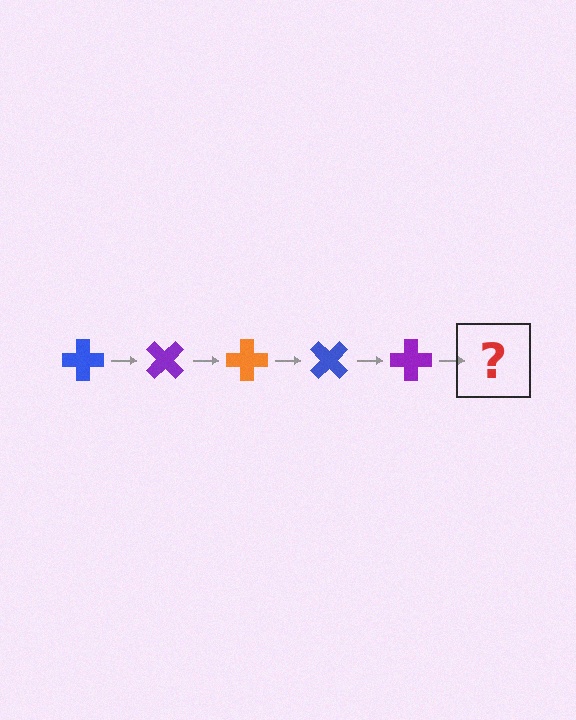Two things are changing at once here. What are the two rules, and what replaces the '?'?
The two rules are that it rotates 45 degrees each step and the color cycles through blue, purple, and orange. The '?' should be an orange cross, rotated 225 degrees from the start.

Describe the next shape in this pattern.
It should be an orange cross, rotated 225 degrees from the start.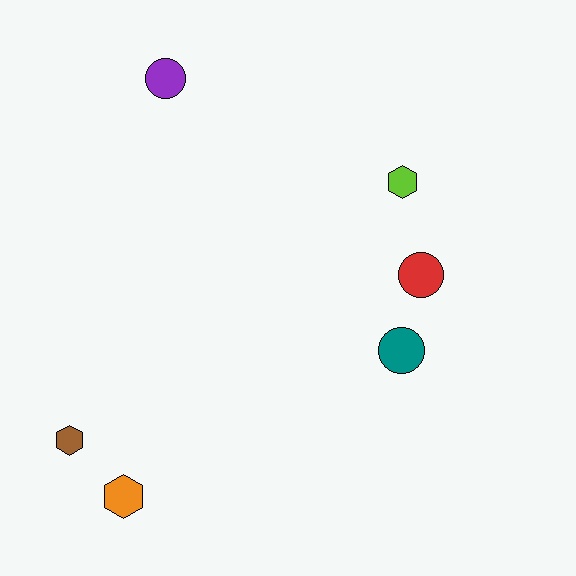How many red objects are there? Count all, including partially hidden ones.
There is 1 red object.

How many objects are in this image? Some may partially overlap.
There are 6 objects.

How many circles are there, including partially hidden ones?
There are 3 circles.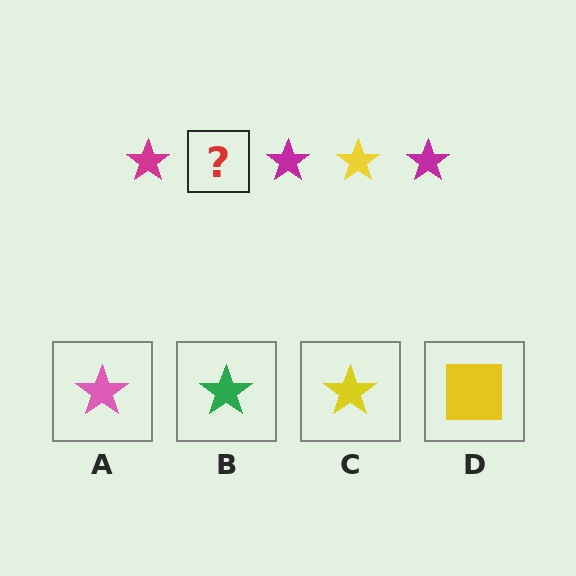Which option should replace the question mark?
Option C.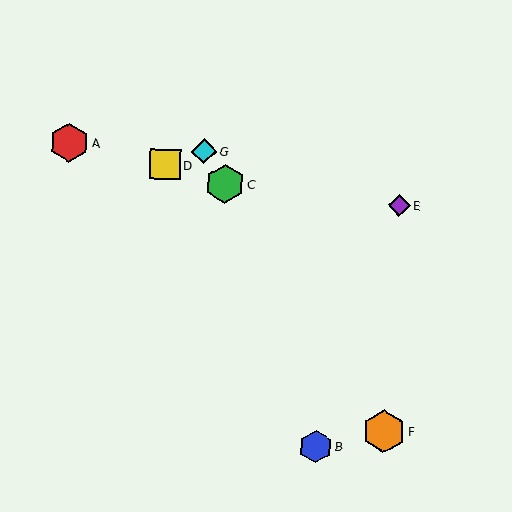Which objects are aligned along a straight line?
Objects C, F, G are aligned along a straight line.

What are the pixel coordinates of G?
Object G is at (204, 151).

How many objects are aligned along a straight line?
3 objects (C, F, G) are aligned along a straight line.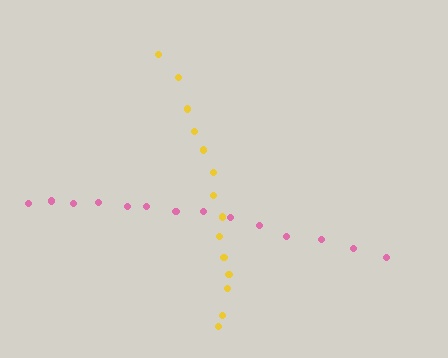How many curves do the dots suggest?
There are 2 distinct paths.